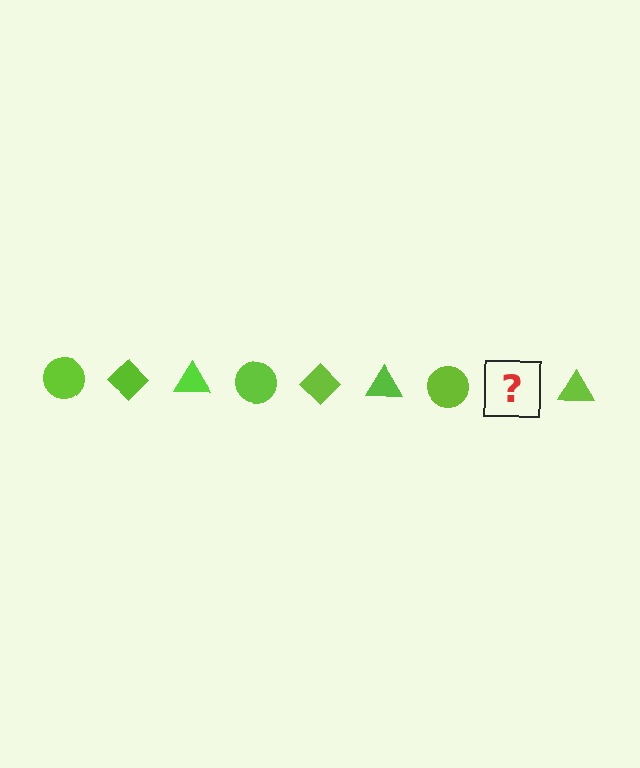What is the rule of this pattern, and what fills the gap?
The rule is that the pattern cycles through circle, diamond, triangle shapes in lime. The gap should be filled with a lime diamond.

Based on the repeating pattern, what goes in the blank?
The blank should be a lime diamond.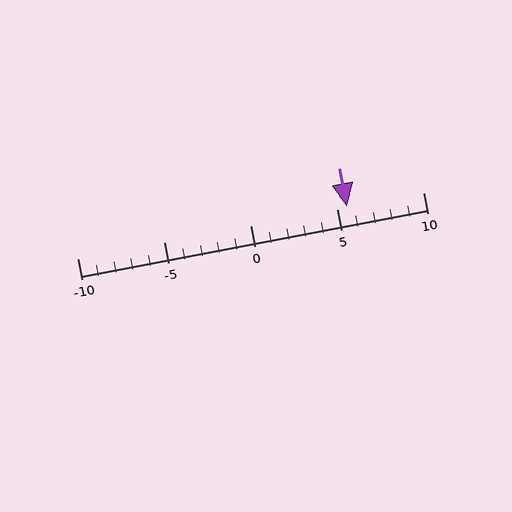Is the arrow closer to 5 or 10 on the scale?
The arrow is closer to 5.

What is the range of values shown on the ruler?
The ruler shows values from -10 to 10.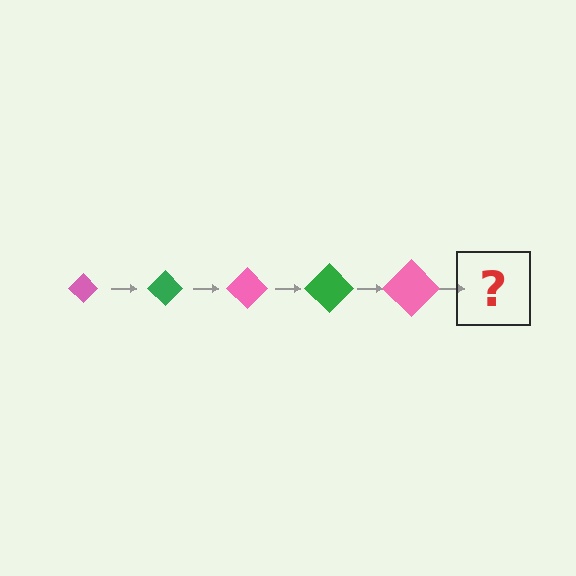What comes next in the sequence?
The next element should be a green diamond, larger than the previous one.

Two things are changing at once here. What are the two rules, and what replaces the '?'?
The two rules are that the diamond grows larger each step and the color cycles through pink and green. The '?' should be a green diamond, larger than the previous one.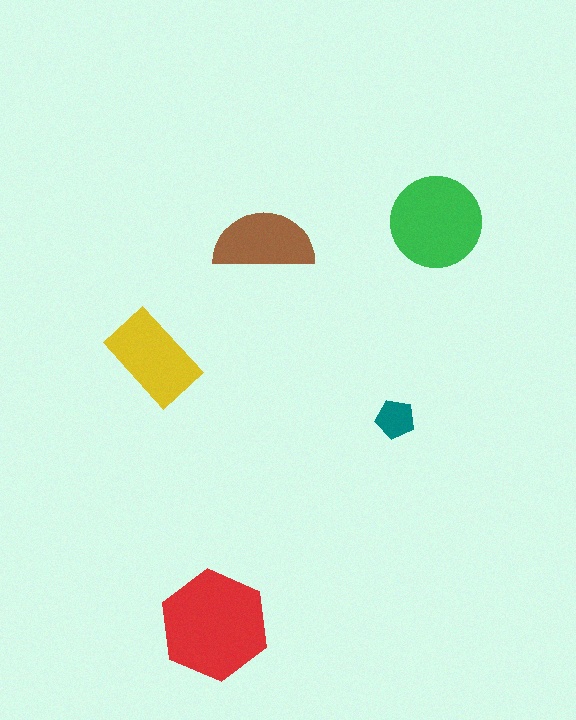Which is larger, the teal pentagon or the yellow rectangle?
The yellow rectangle.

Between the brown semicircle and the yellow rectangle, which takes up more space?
The yellow rectangle.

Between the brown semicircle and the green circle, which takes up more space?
The green circle.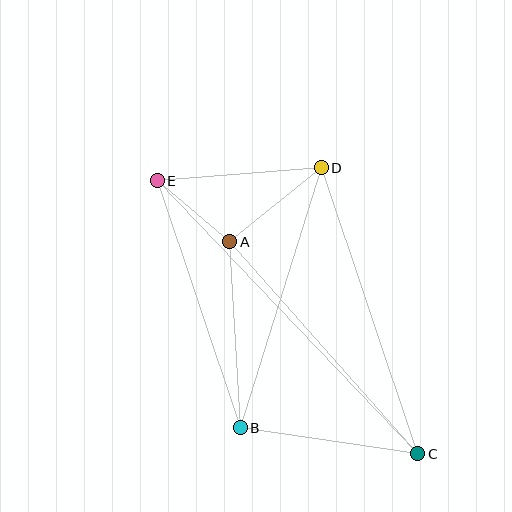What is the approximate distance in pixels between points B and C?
The distance between B and C is approximately 179 pixels.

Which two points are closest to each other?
Points A and E are closest to each other.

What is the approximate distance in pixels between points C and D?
The distance between C and D is approximately 301 pixels.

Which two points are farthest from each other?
Points C and E are farthest from each other.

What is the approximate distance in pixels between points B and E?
The distance between B and E is approximately 261 pixels.